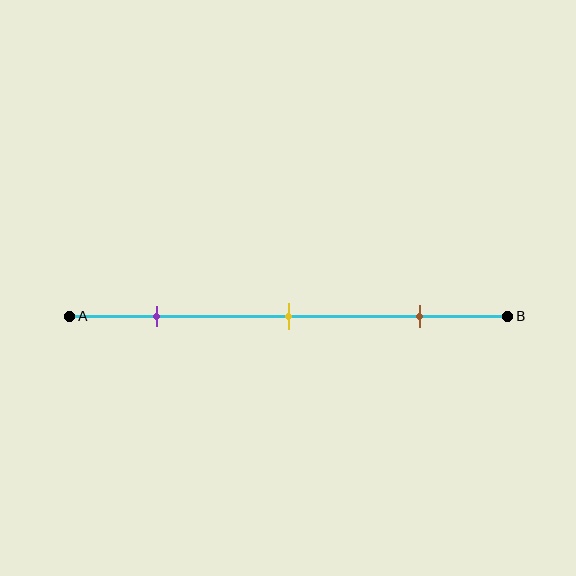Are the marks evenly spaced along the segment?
Yes, the marks are approximately evenly spaced.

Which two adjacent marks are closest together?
The purple and yellow marks are the closest adjacent pair.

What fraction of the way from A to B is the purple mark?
The purple mark is approximately 20% (0.2) of the way from A to B.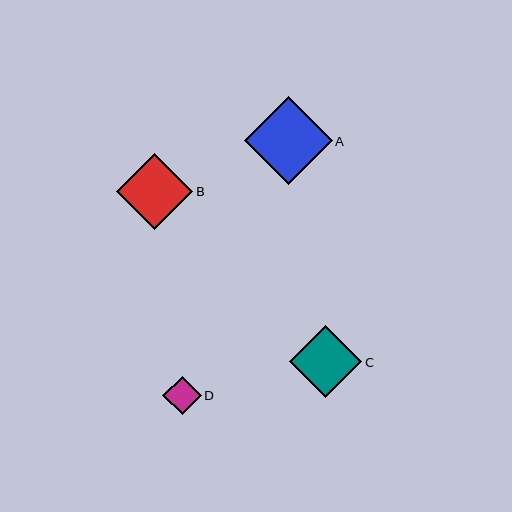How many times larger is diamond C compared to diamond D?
Diamond C is approximately 1.9 times the size of diamond D.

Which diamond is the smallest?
Diamond D is the smallest with a size of approximately 39 pixels.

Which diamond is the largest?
Diamond A is the largest with a size of approximately 87 pixels.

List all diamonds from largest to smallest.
From largest to smallest: A, B, C, D.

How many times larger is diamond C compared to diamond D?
Diamond C is approximately 1.9 times the size of diamond D.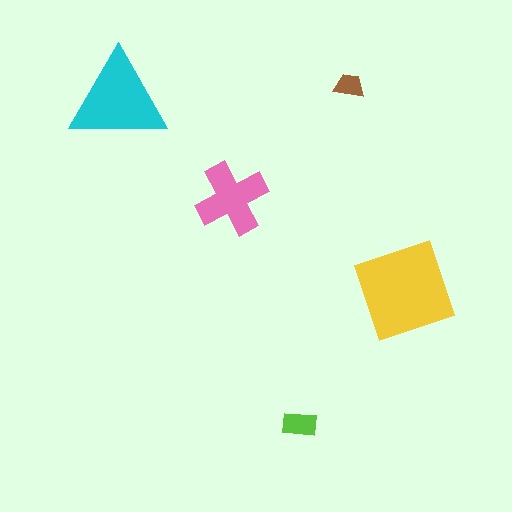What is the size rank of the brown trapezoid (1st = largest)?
5th.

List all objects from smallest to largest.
The brown trapezoid, the lime rectangle, the pink cross, the cyan triangle, the yellow diamond.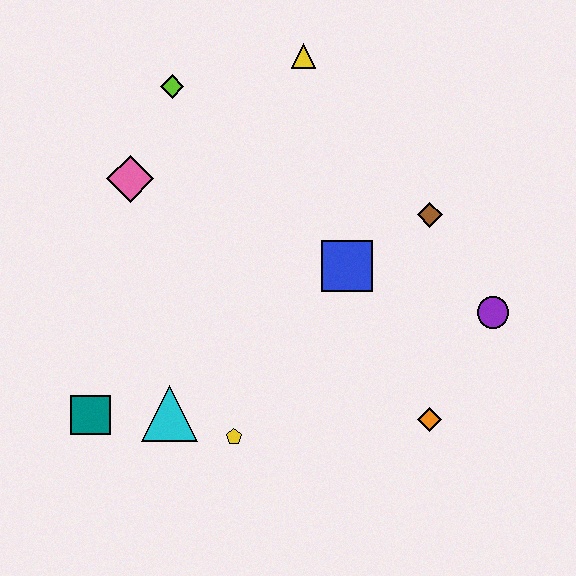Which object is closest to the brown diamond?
The blue square is closest to the brown diamond.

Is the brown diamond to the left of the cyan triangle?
No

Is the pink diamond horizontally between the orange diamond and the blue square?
No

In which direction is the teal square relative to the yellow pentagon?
The teal square is to the left of the yellow pentagon.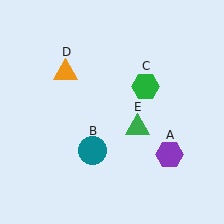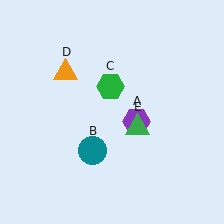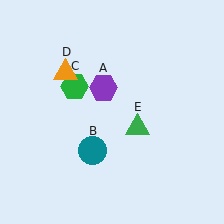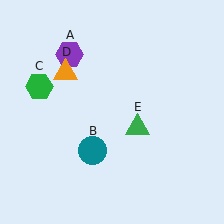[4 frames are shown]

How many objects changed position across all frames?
2 objects changed position: purple hexagon (object A), green hexagon (object C).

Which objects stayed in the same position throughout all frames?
Teal circle (object B) and orange triangle (object D) and green triangle (object E) remained stationary.